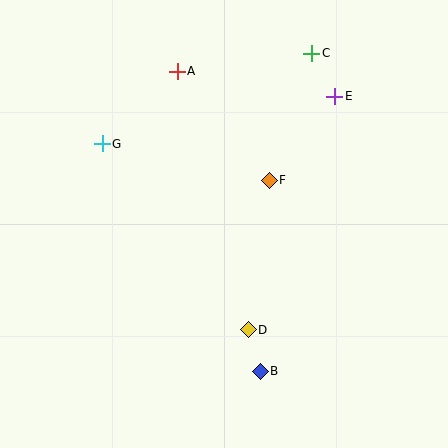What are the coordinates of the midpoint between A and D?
The midpoint between A and D is at (213, 201).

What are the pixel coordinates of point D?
Point D is at (248, 330).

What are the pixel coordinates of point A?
Point A is at (177, 71).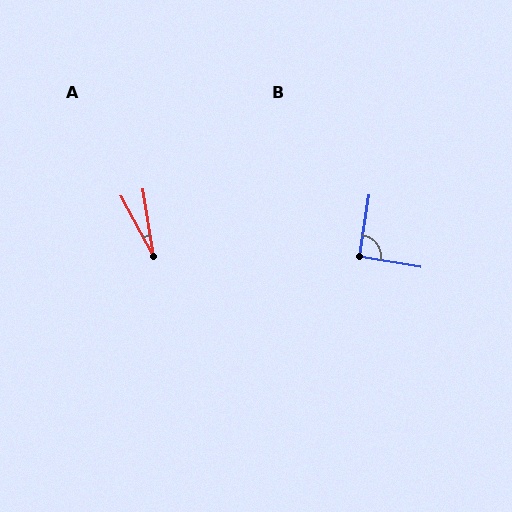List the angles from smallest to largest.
A (19°), B (91°).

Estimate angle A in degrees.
Approximately 19 degrees.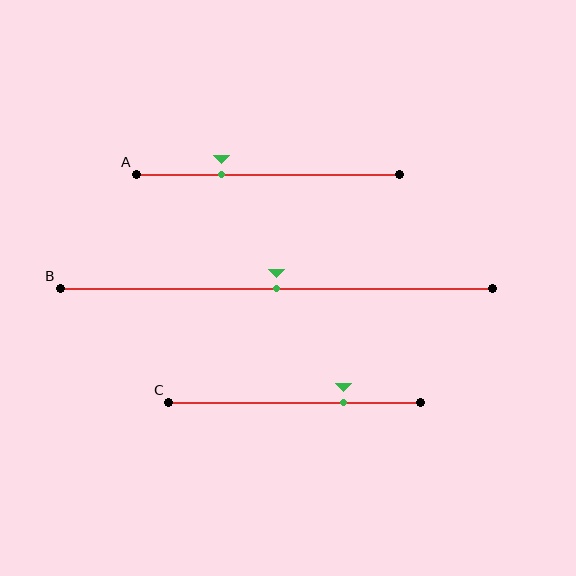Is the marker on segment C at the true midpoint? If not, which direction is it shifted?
No, the marker on segment C is shifted to the right by about 19% of the segment length.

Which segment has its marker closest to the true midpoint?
Segment B has its marker closest to the true midpoint.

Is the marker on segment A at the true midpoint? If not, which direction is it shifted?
No, the marker on segment A is shifted to the left by about 18% of the segment length.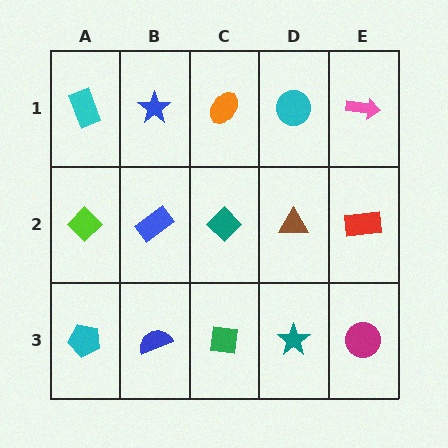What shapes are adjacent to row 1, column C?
A teal diamond (row 2, column C), a blue star (row 1, column B), a cyan circle (row 1, column D).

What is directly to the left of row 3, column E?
A teal star.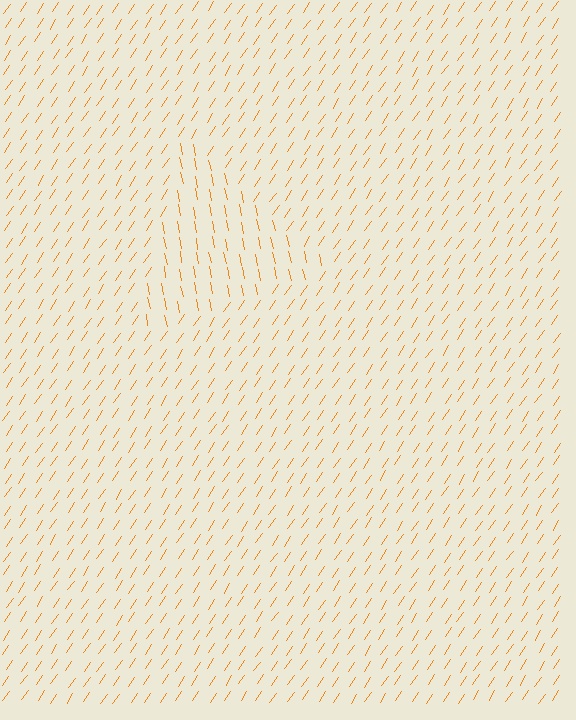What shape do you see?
I see a triangle.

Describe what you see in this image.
The image is filled with small orange line segments. A triangle region in the image has lines oriented differently from the surrounding lines, creating a visible texture boundary.